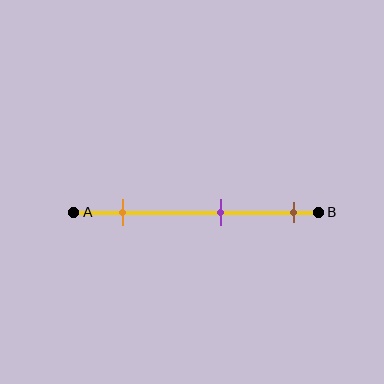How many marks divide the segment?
There are 3 marks dividing the segment.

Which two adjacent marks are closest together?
The purple and brown marks are the closest adjacent pair.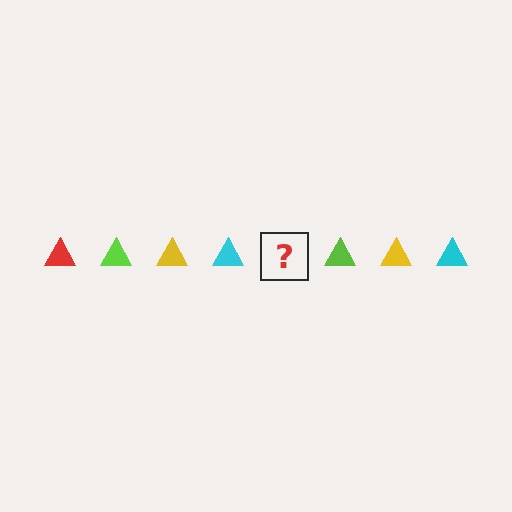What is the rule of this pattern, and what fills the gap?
The rule is that the pattern cycles through red, lime, yellow, cyan triangles. The gap should be filled with a red triangle.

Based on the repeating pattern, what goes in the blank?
The blank should be a red triangle.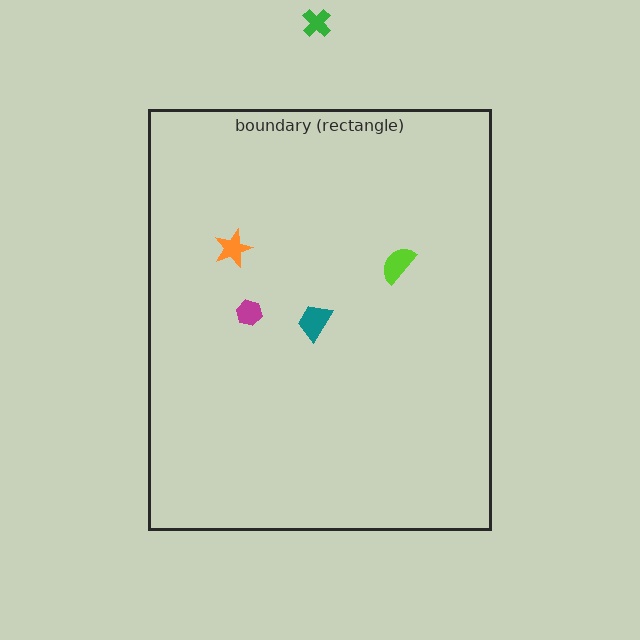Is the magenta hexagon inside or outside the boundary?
Inside.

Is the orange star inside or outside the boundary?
Inside.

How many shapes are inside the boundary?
4 inside, 1 outside.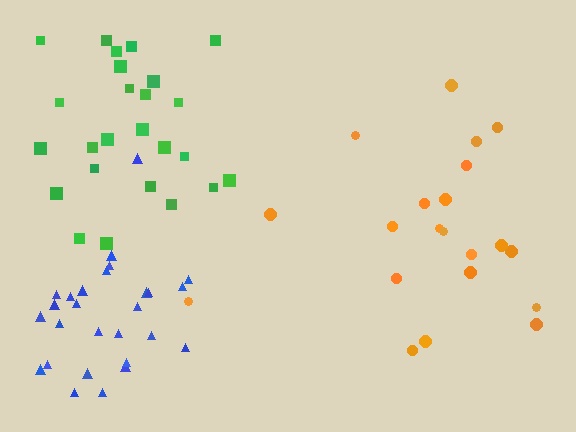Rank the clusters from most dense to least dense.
blue, green, orange.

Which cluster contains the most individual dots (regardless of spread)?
Blue (27).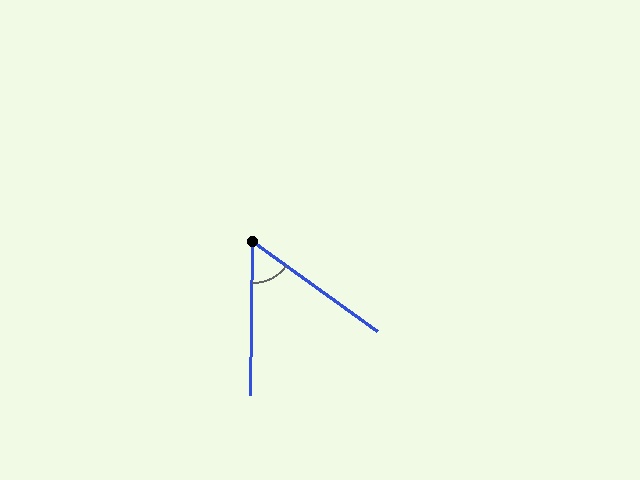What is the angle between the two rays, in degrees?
Approximately 55 degrees.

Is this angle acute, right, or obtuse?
It is acute.